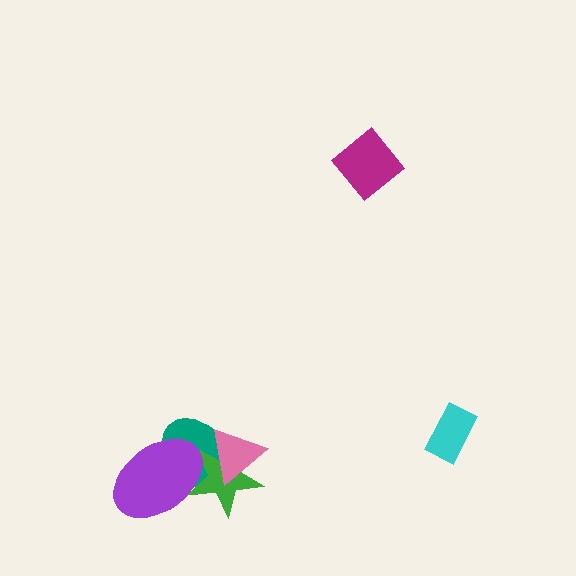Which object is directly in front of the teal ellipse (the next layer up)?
The green star is directly in front of the teal ellipse.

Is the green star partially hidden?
Yes, it is partially covered by another shape.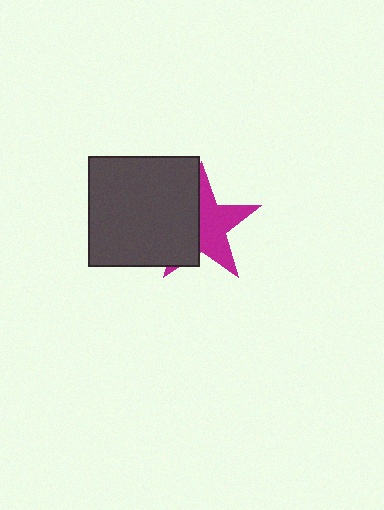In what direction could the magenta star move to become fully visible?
The magenta star could move right. That would shift it out from behind the dark gray square entirely.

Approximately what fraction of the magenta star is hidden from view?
Roughly 46% of the magenta star is hidden behind the dark gray square.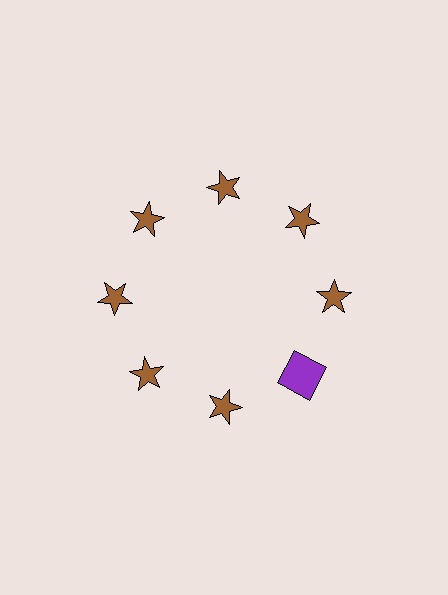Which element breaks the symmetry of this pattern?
The purple square at roughly the 4 o'clock position breaks the symmetry. All other shapes are brown stars.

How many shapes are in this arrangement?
There are 8 shapes arranged in a ring pattern.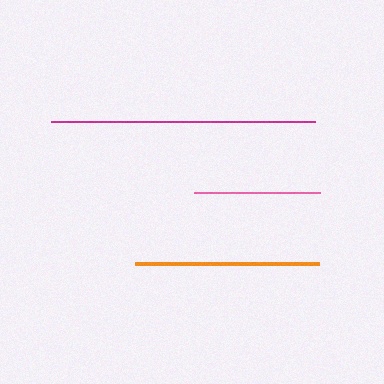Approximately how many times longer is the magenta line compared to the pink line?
The magenta line is approximately 2.1 times the length of the pink line.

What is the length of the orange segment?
The orange segment is approximately 184 pixels long.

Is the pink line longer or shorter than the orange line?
The orange line is longer than the pink line.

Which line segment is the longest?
The magenta line is the longest at approximately 265 pixels.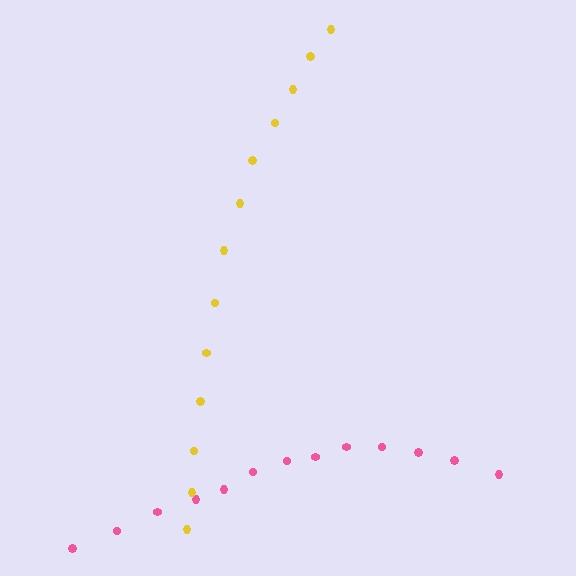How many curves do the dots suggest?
There are 2 distinct paths.